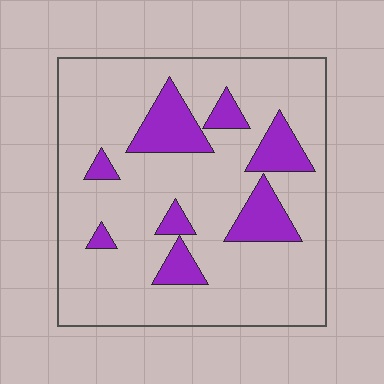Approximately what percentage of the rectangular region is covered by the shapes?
Approximately 20%.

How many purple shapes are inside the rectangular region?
8.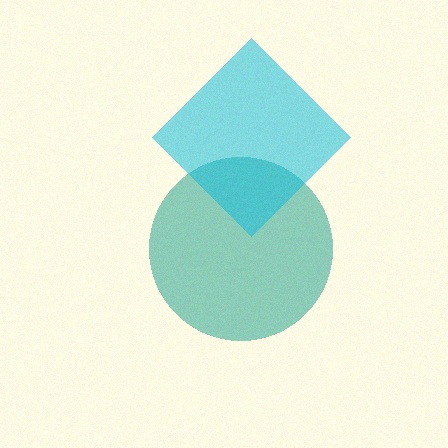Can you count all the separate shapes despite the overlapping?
Yes, there are 2 separate shapes.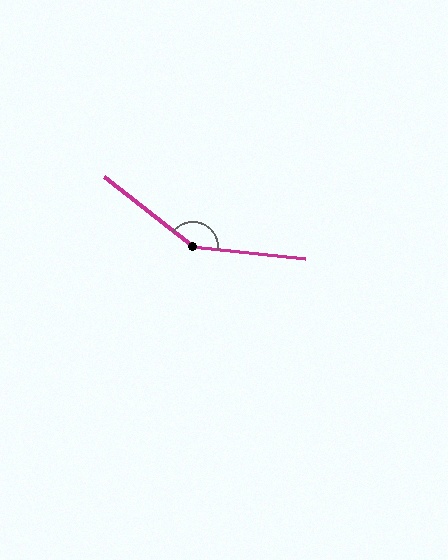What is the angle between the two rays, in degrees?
Approximately 148 degrees.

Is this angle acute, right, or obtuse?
It is obtuse.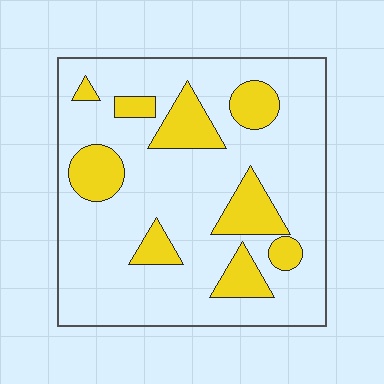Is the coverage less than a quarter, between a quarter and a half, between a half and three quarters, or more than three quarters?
Less than a quarter.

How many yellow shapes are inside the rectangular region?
9.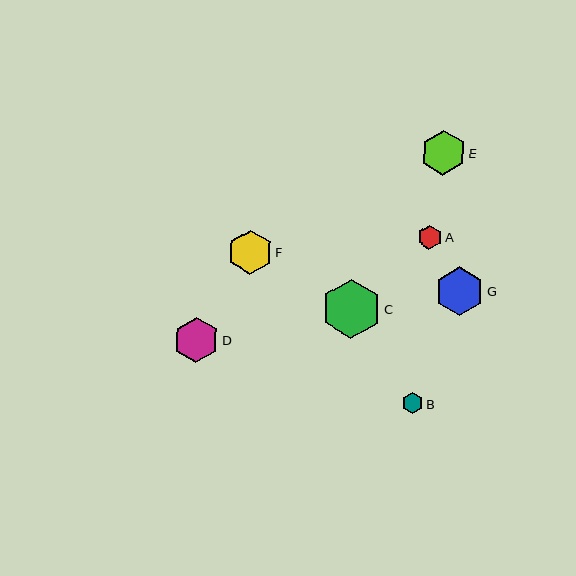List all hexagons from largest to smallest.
From largest to smallest: C, G, D, E, F, A, B.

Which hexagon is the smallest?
Hexagon B is the smallest with a size of approximately 21 pixels.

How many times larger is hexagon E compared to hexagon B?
Hexagon E is approximately 2.2 times the size of hexagon B.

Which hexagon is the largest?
Hexagon C is the largest with a size of approximately 59 pixels.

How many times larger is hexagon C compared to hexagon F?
Hexagon C is approximately 1.3 times the size of hexagon F.